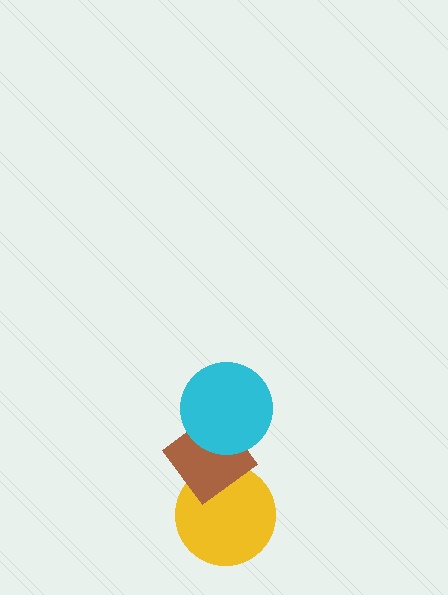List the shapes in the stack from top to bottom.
From top to bottom: the cyan circle, the brown diamond, the yellow circle.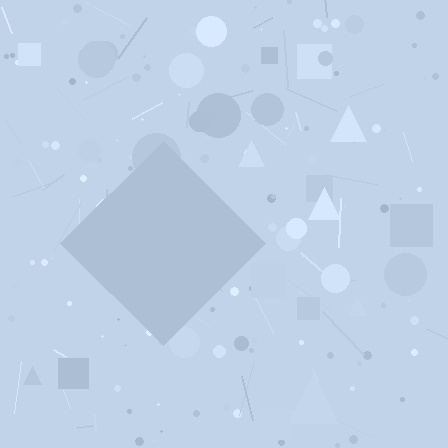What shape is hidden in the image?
A diamond is hidden in the image.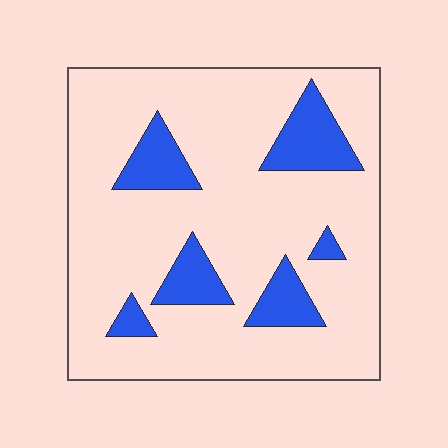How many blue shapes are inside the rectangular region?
6.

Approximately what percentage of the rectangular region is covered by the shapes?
Approximately 15%.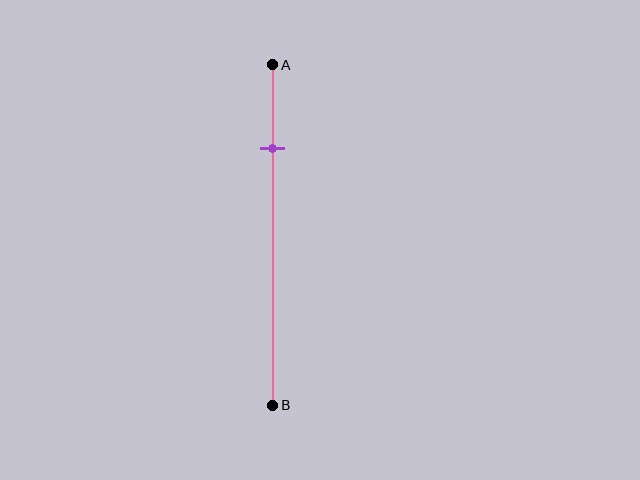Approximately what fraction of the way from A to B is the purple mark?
The purple mark is approximately 25% of the way from A to B.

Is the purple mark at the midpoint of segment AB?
No, the mark is at about 25% from A, not at the 50% midpoint.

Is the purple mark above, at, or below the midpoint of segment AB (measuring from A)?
The purple mark is above the midpoint of segment AB.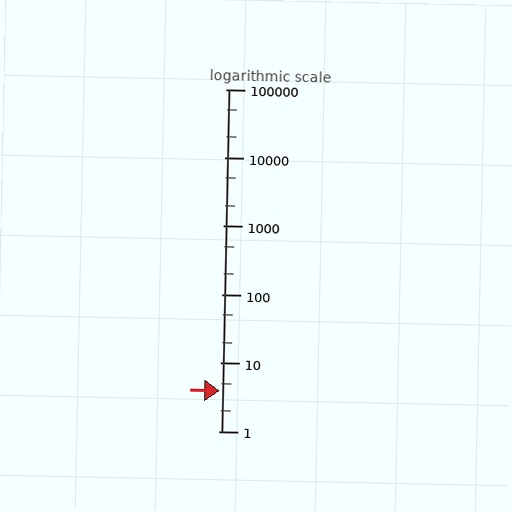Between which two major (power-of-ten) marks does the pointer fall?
The pointer is between 1 and 10.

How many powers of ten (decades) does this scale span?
The scale spans 5 decades, from 1 to 100000.